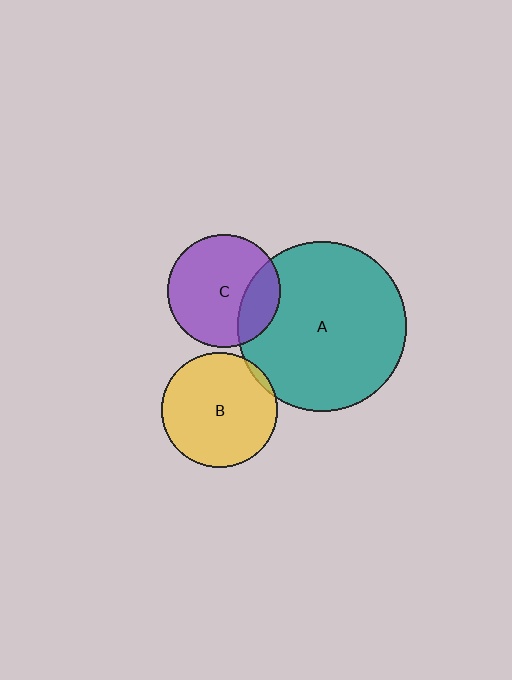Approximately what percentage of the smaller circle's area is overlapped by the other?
Approximately 25%.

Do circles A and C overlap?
Yes.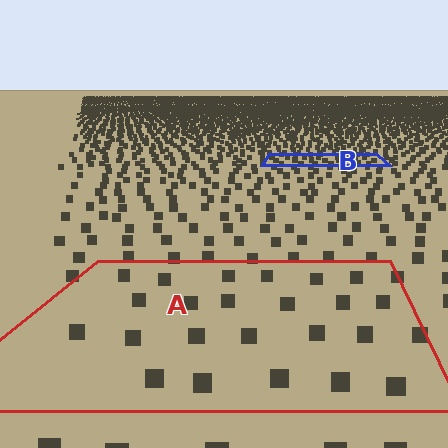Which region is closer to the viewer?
Region A is closer. The texture elements there are larger and more spread out.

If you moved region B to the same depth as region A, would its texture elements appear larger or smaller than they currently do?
They would appear larger. At a closer depth, the same texture elements are projected at a bigger on-screen size.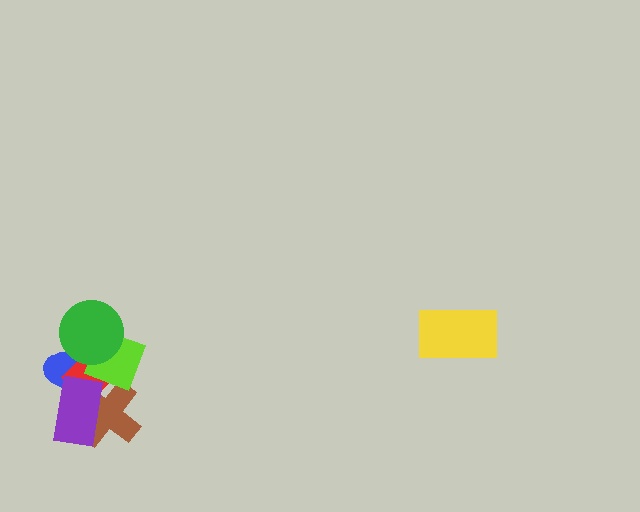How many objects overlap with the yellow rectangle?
0 objects overlap with the yellow rectangle.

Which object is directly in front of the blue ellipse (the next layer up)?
The red diamond is directly in front of the blue ellipse.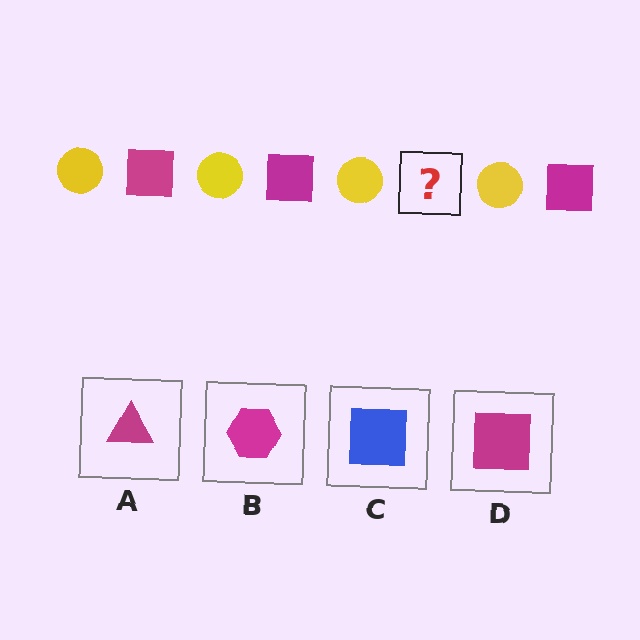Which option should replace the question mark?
Option D.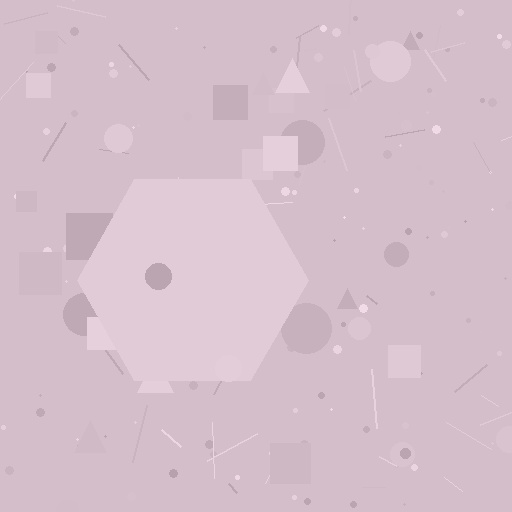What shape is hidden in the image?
A hexagon is hidden in the image.